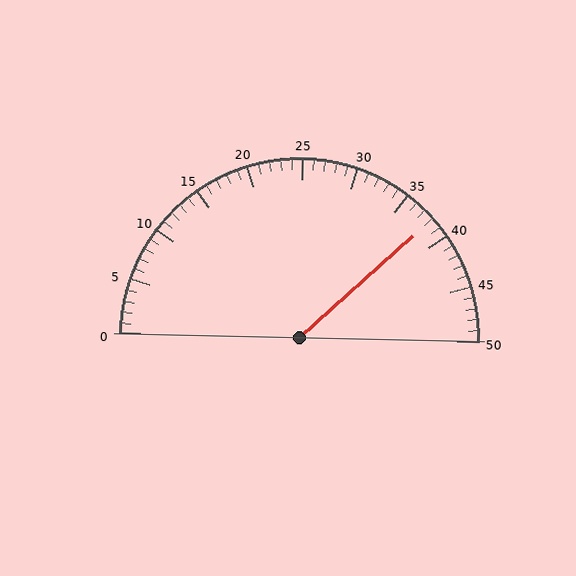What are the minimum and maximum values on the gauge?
The gauge ranges from 0 to 50.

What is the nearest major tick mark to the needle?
The nearest major tick mark is 40.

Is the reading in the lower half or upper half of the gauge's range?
The reading is in the upper half of the range (0 to 50).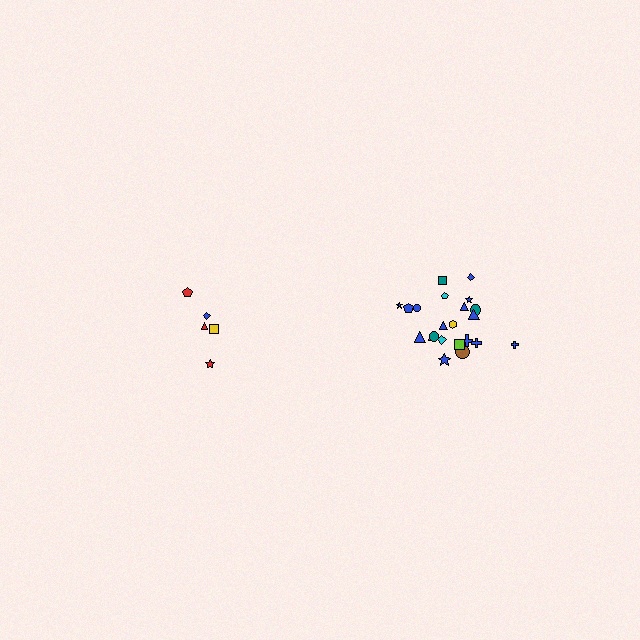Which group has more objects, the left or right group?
The right group.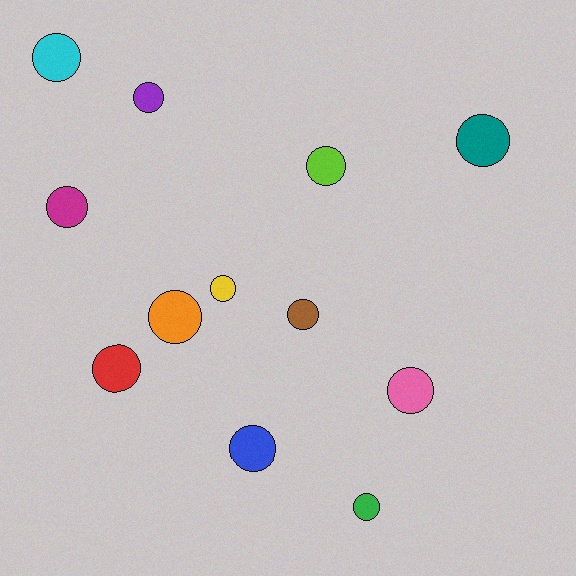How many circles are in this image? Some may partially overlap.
There are 12 circles.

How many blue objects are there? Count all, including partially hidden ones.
There is 1 blue object.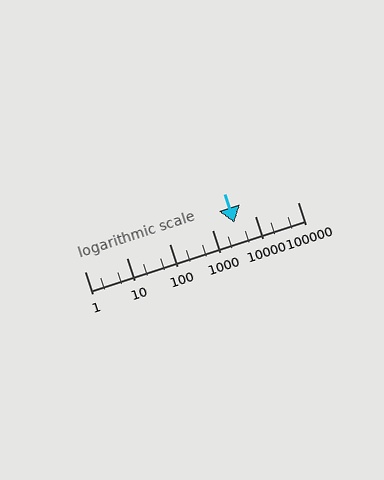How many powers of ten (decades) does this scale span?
The scale spans 5 decades, from 1 to 100000.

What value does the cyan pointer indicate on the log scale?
The pointer indicates approximately 3300.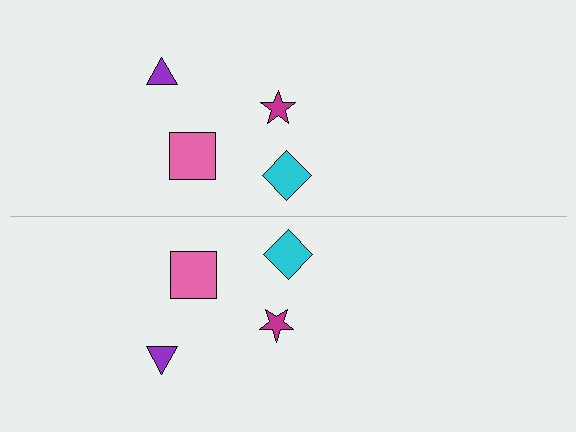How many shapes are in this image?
There are 8 shapes in this image.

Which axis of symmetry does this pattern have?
The pattern has a horizontal axis of symmetry running through the center of the image.